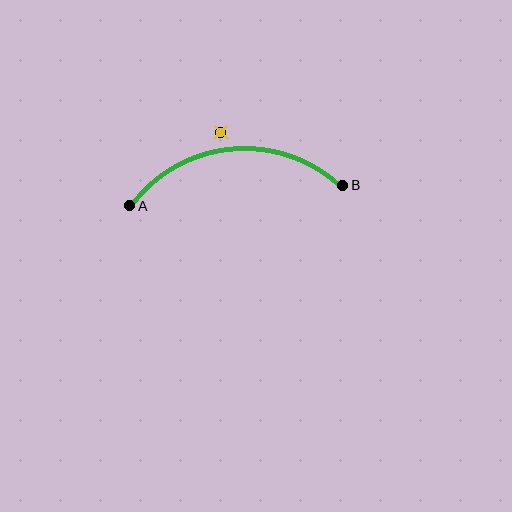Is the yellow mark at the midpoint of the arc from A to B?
No — the yellow mark does not lie on the arc at all. It sits slightly outside the curve.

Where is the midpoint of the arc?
The arc midpoint is the point on the curve farthest from the straight line joining A and B. It sits above that line.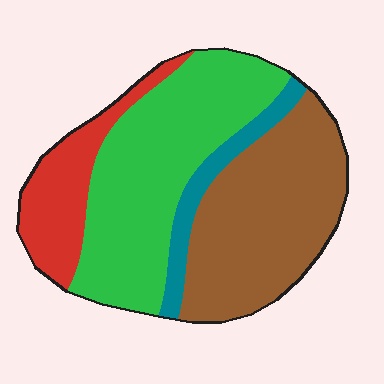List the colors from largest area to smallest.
From largest to smallest: green, brown, red, teal.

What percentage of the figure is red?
Red covers 15% of the figure.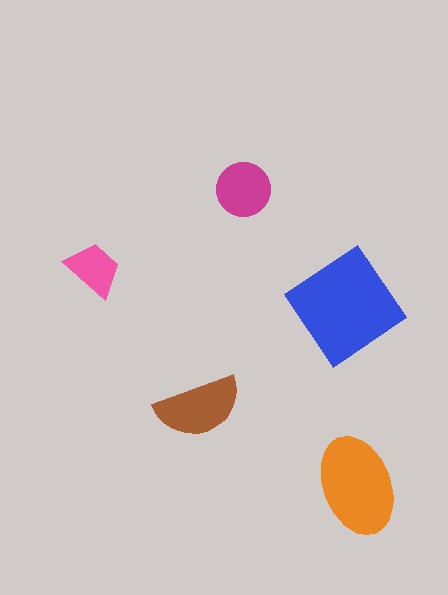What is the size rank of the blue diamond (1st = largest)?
1st.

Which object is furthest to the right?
The orange ellipse is rightmost.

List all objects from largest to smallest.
The blue diamond, the orange ellipse, the brown semicircle, the magenta circle, the pink trapezoid.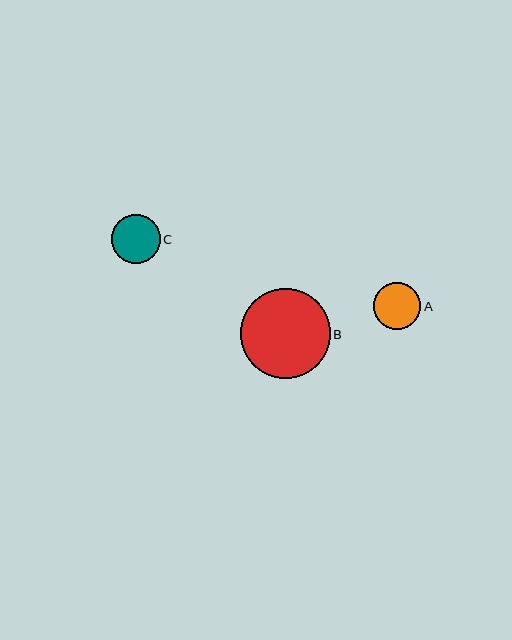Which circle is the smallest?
Circle A is the smallest with a size of approximately 48 pixels.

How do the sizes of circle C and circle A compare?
Circle C and circle A are approximately the same size.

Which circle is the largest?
Circle B is the largest with a size of approximately 89 pixels.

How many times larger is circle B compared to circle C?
Circle B is approximately 1.9 times the size of circle C.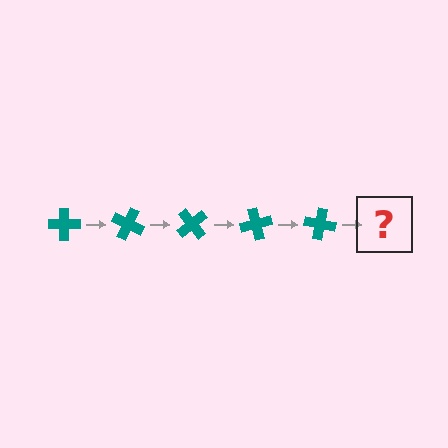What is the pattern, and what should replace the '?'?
The pattern is that the cross rotates 25 degrees each step. The '?' should be a teal cross rotated 125 degrees.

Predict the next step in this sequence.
The next step is a teal cross rotated 125 degrees.